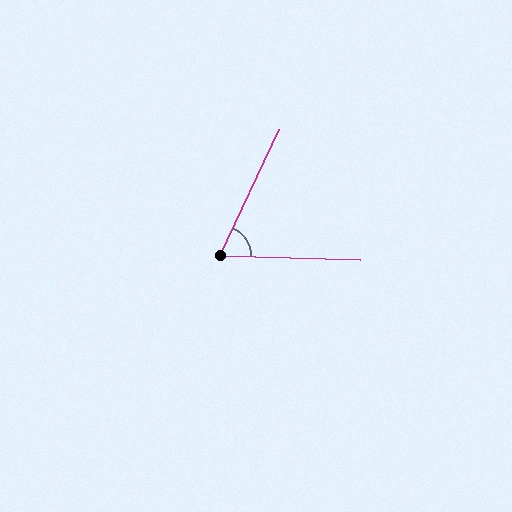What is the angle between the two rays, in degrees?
Approximately 67 degrees.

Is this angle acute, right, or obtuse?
It is acute.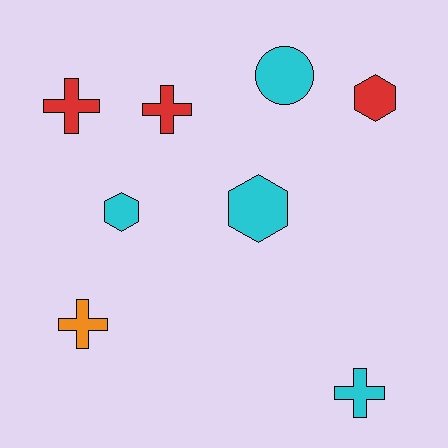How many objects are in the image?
There are 8 objects.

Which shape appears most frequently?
Cross, with 4 objects.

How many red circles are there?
There are no red circles.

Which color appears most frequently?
Cyan, with 4 objects.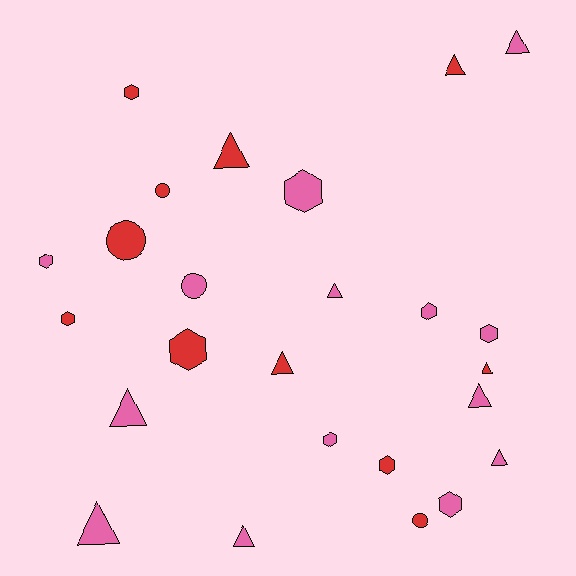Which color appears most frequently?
Pink, with 14 objects.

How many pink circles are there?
There is 1 pink circle.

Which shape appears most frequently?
Triangle, with 11 objects.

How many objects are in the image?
There are 25 objects.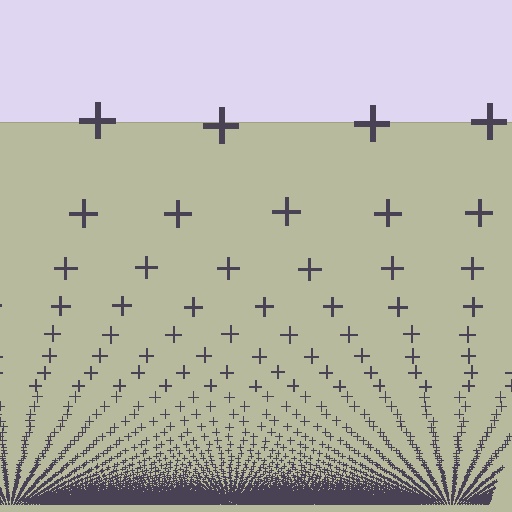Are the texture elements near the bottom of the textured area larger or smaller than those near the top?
Smaller. The gradient is inverted — elements near the bottom are smaller and denser.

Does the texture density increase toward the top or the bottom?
Density increases toward the bottom.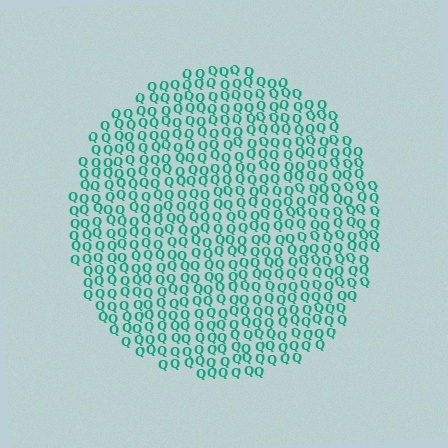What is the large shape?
The large shape is a circle.